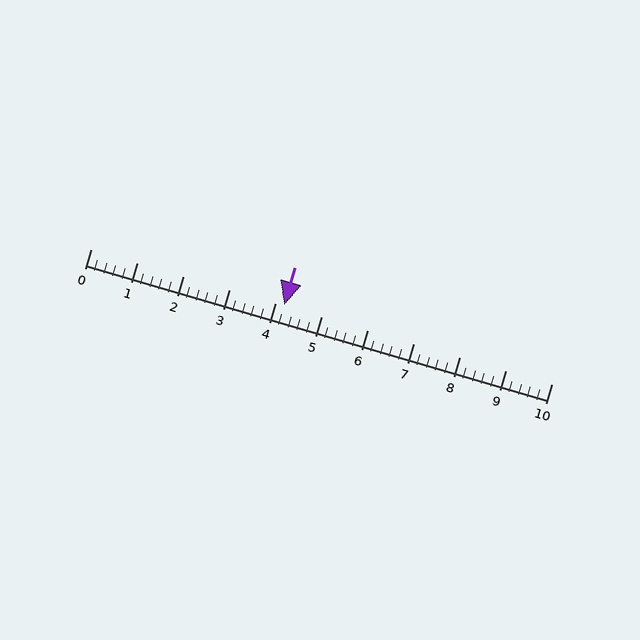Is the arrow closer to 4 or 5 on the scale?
The arrow is closer to 4.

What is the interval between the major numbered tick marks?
The major tick marks are spaced 1 units apart.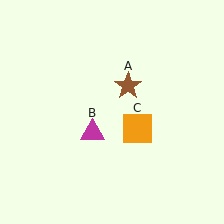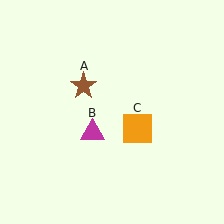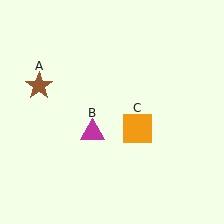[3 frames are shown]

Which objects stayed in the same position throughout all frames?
Magenta triangle (object B) and orange square (object C) remained stationary.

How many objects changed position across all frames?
1 object changed position: brown star (object A).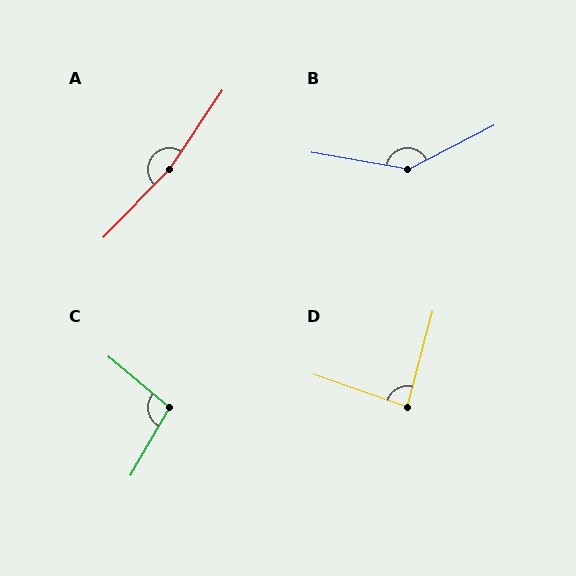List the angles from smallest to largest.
D (86°), C (100°), B (143°), A (169°).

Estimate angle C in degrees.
Approximately 100 degrees.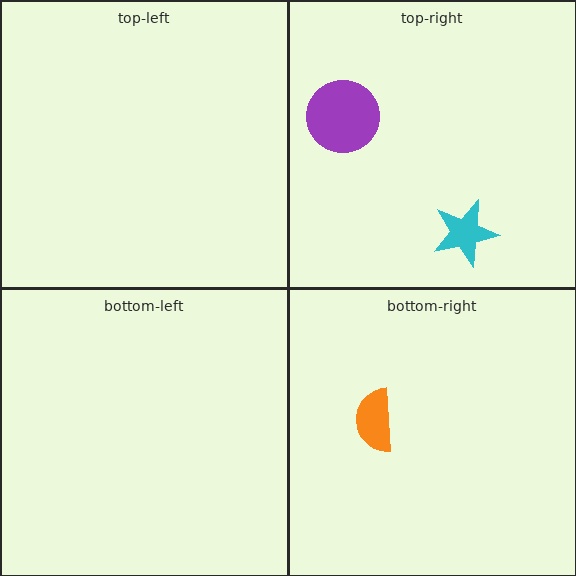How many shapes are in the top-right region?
2.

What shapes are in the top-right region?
The purple circle, the cyan star.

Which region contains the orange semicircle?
The bottom-right region.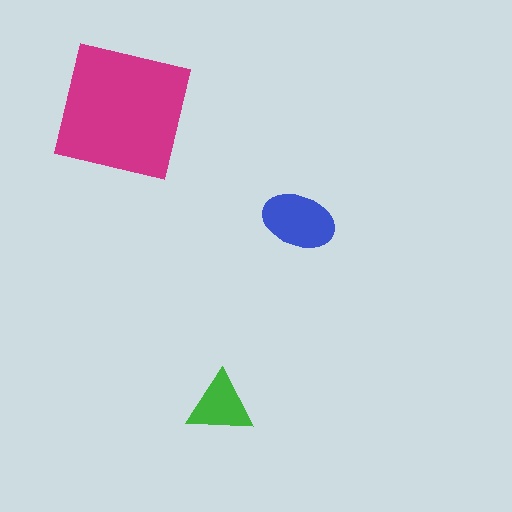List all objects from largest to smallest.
The magenta square, the blue ellipse, the green triangle.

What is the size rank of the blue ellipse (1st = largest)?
2nd.